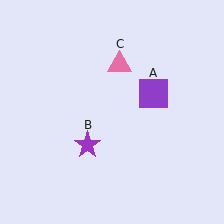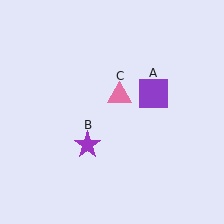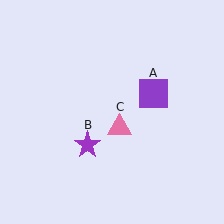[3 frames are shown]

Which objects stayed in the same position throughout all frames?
Purple square (object A) and purple star (object B) remained stationary.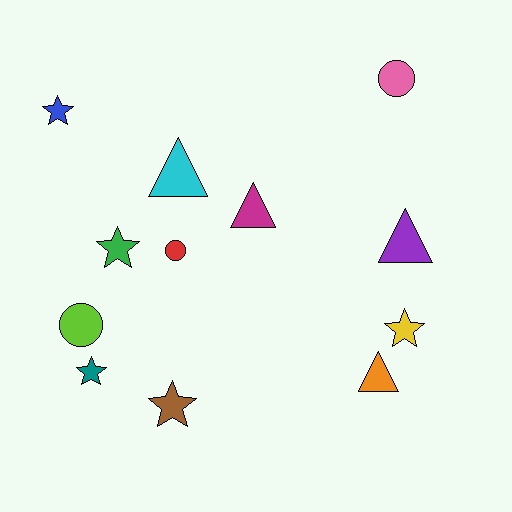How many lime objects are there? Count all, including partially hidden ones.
There is 1 lime object.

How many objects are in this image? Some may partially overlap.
There are 12 objects.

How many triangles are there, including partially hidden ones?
There are 4 triangles.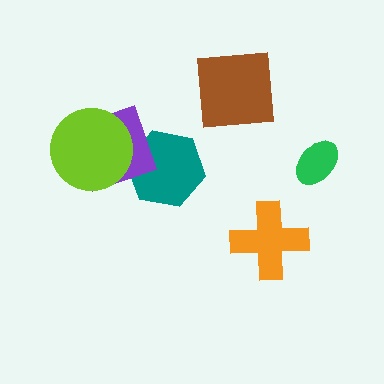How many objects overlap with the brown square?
0 objects overlap with the brown square.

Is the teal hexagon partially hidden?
Yes, it is partially covered by another shape.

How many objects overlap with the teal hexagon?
1 object overlaps with the teal hexagon.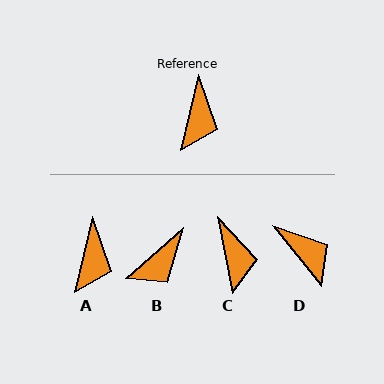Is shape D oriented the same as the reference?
No, it is off by about 52 degrees.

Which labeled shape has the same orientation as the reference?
A.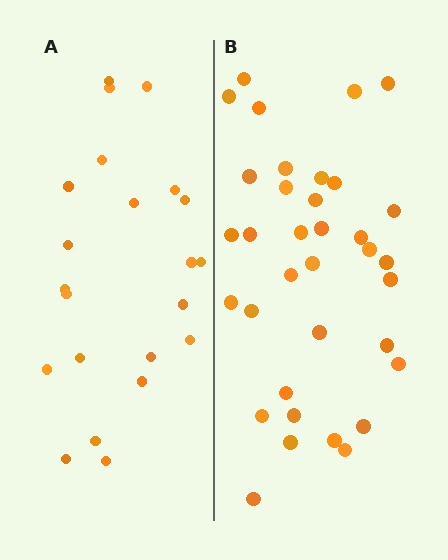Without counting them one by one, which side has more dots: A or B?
Region B (the right region) has more dots.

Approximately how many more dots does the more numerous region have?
Region B has approximately 15 more dots than region A.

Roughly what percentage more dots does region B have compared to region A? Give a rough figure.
About 60% more.